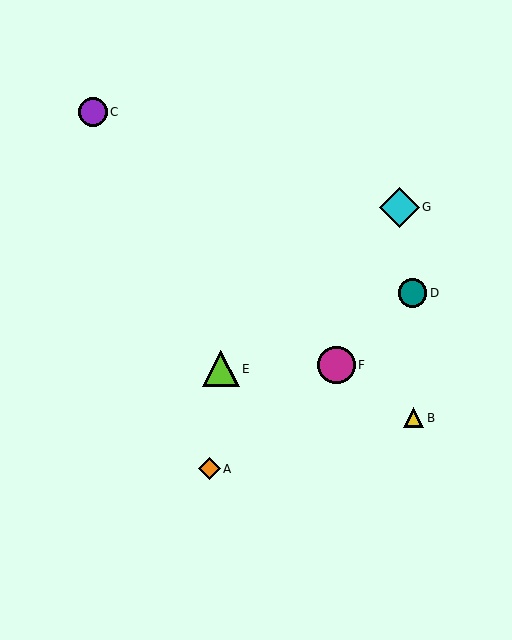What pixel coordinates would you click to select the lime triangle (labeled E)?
Click at (221, 369) to select the lime triangle E.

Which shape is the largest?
The cyan diamond (labeled G) is the largest.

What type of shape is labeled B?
Shape B is a yellow triangle.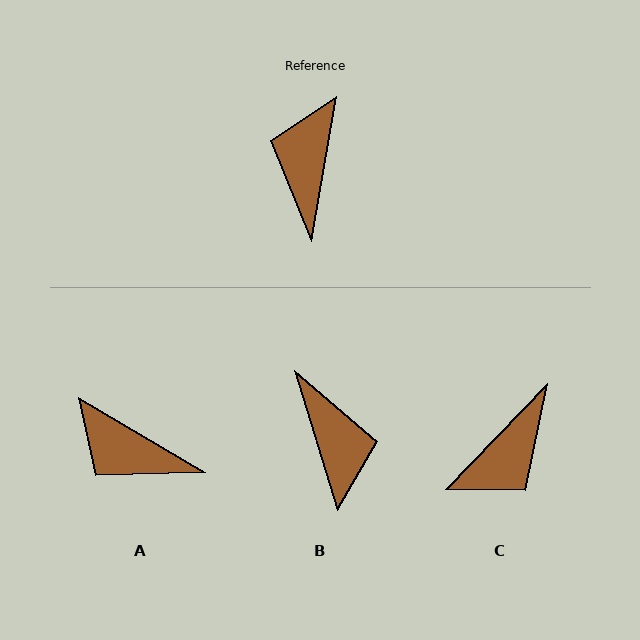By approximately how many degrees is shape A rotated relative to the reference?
Approximately 69 degrees counter-clockwise.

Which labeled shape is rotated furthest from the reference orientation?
B, about 153 degrees away.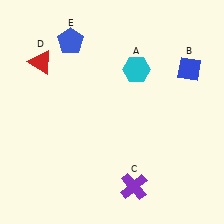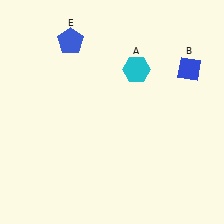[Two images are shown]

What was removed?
The red triangle (D), the purple cross (C) were removed in Image 2.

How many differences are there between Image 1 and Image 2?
There are 2 differences between the two images.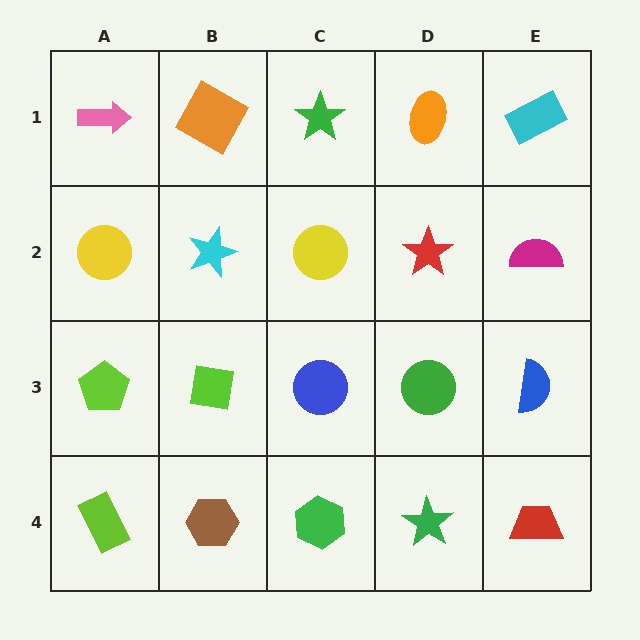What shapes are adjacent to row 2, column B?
An orange square (row 1, column B), a lime square (row 3, column B), a yellow circle (row 2, column A), a yellow circle (row 2, column C).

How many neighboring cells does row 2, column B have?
4.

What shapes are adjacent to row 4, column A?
A lime pentagon (row 3, column A), a brown hexagon (row 4, column B).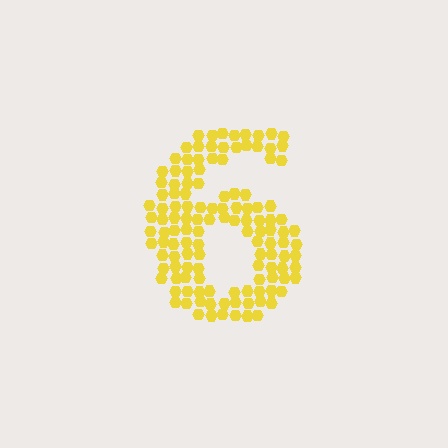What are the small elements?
The small elements are hexagons.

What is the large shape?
The large shape is the digit 6.